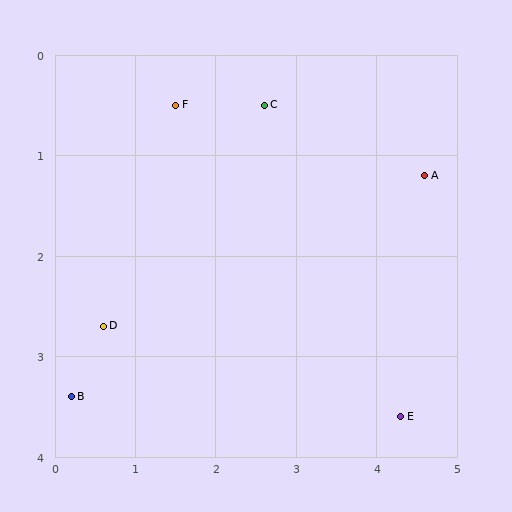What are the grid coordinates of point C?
Point C is at approximately (2.6, 0.5).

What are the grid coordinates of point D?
Point D is at approximately (0.6, 2.7).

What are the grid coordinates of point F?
Point F is at approximately (1.5, 0.5).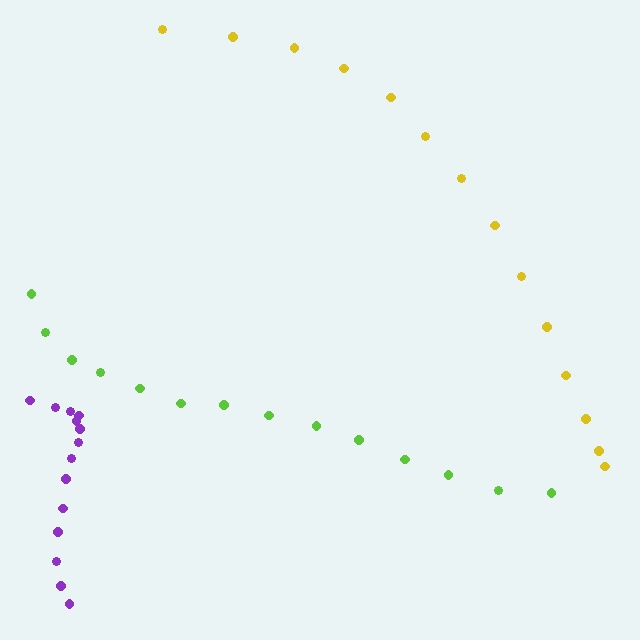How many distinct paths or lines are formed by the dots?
There are 3 distinct paths.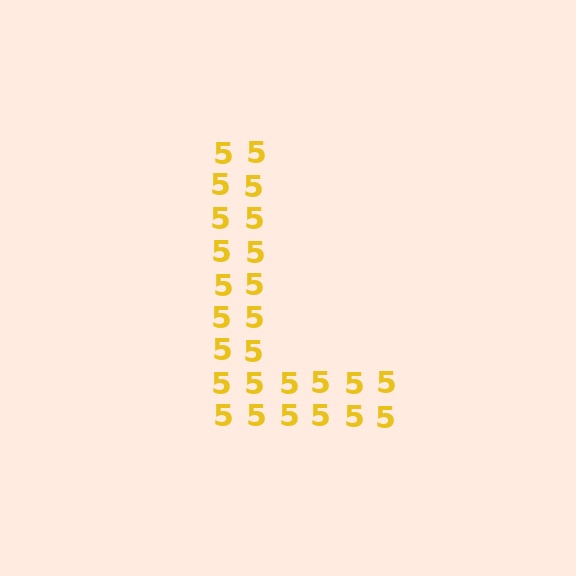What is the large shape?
The large shape is the letter L.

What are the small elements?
The small elements are digit 5's.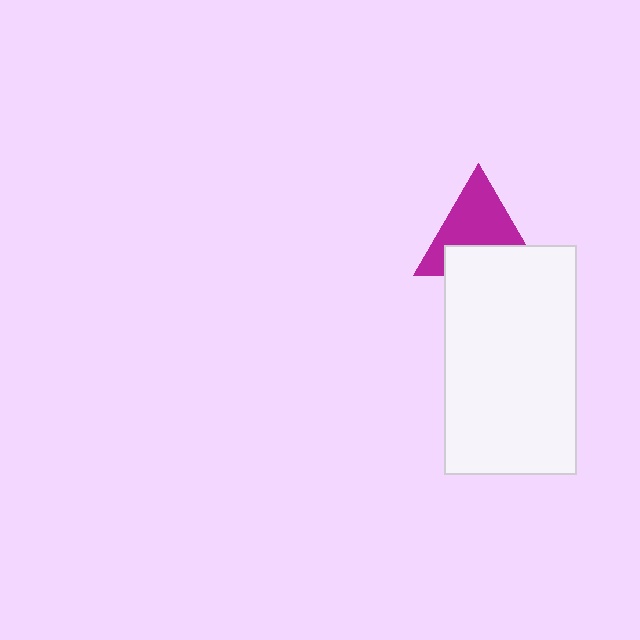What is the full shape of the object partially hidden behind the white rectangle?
The partially hidden object is a magenta triangle.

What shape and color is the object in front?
The object in front is a white rectangle.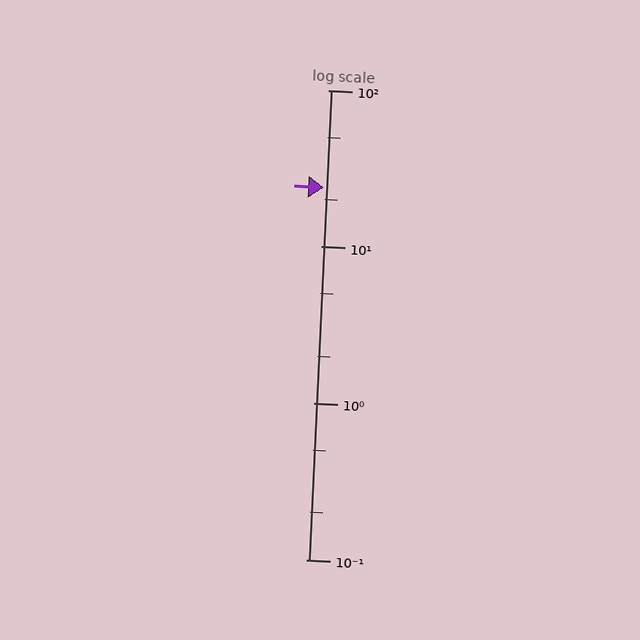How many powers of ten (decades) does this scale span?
The scale spans 3 decades, from 0.1 to 100.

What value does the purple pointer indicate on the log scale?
The pointer indicates approximately 24.